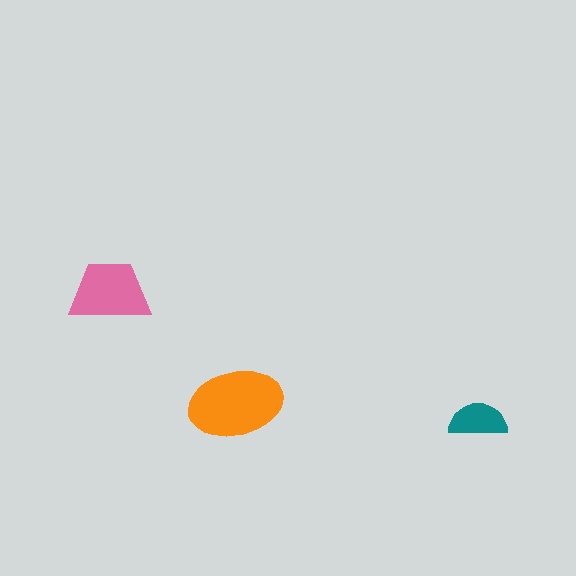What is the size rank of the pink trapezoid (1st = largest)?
2nd.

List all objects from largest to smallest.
The orange ellipse, the pink trapezoid, the teal semicircle.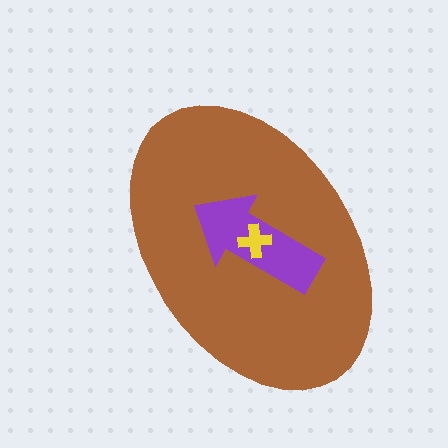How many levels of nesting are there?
3.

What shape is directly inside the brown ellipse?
The purple arrow.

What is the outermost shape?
The brown ellipse.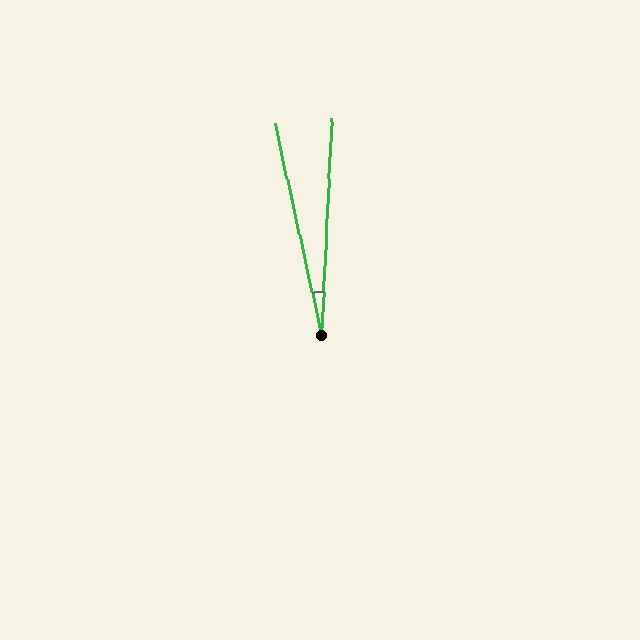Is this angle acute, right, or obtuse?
It is acute.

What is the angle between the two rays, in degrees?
Approximately 15 degrees.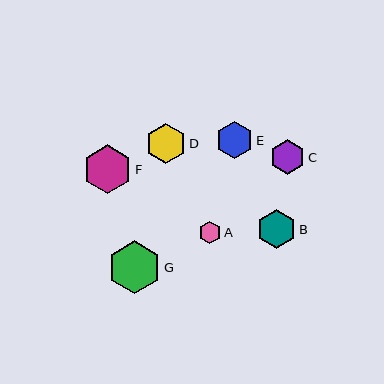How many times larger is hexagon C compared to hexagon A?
Hexagon C is approximately 1.5 times the size of hexagon A.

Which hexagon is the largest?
Hexagon G is the largest with a size of approximately 52 pixels.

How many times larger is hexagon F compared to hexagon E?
Hexagon F is approximately 1.3 times the size of hexagon E.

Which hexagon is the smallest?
Hexagon A is the smallest with a size of approximately 22 pixels.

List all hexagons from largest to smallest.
From largest to smallest: G, F, D, B, E, C, A.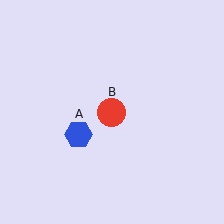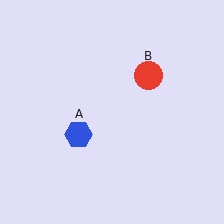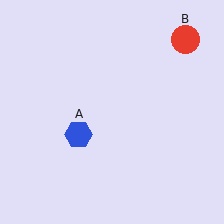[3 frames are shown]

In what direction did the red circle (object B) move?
The red circle (object B) moved up and to the right.